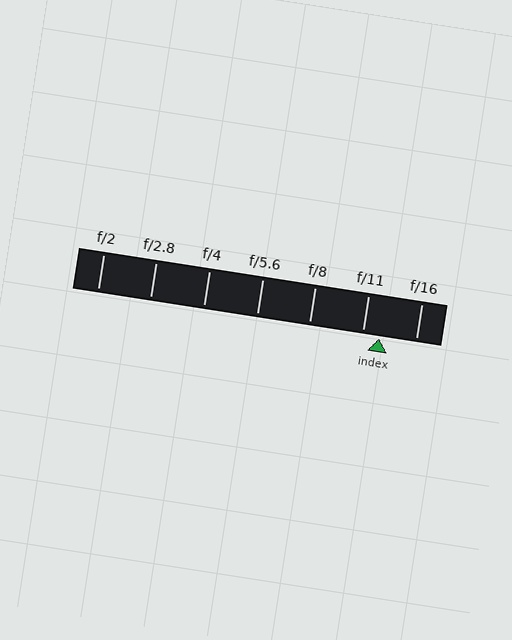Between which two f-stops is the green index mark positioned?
The index mark is between f/11 and f/16.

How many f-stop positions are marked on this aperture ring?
There are 7 f-stop positions marked.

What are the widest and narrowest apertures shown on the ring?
The widest aperture shown is f/2 and the narrowest is f/16.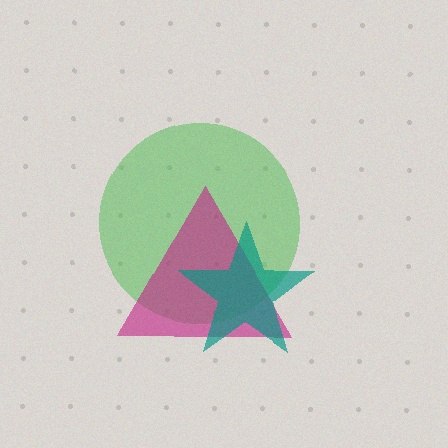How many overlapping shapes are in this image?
There are 3 overlapping shapes in the image.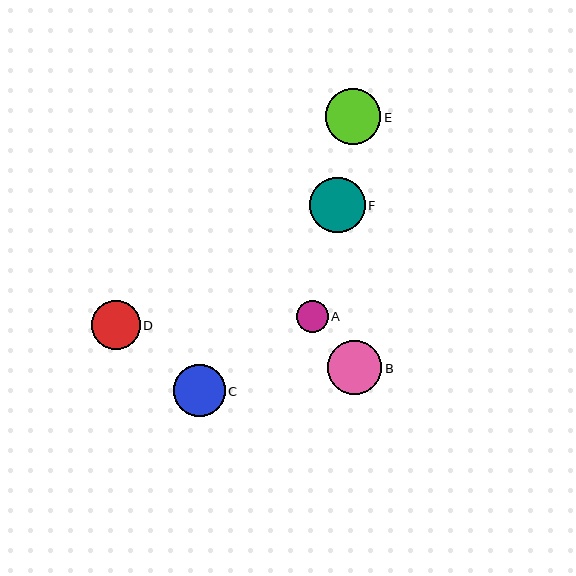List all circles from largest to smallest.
From largest to smallest: F, E, B, C, D, A.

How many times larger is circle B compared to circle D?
Circle B is approximately 1.1 times the size of circle D.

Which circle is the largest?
Circle F is the largest with a size of approximately 55 pixels.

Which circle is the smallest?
Circle A is the smallest with a size of approximately 32 pixels.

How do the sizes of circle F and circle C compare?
Circle F and circle C are approximately the same size.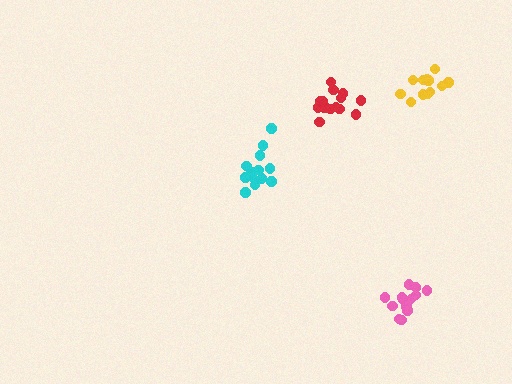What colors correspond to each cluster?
The clusters are colored: red, pink, cyan, yellow.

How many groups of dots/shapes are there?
There are 4 groups.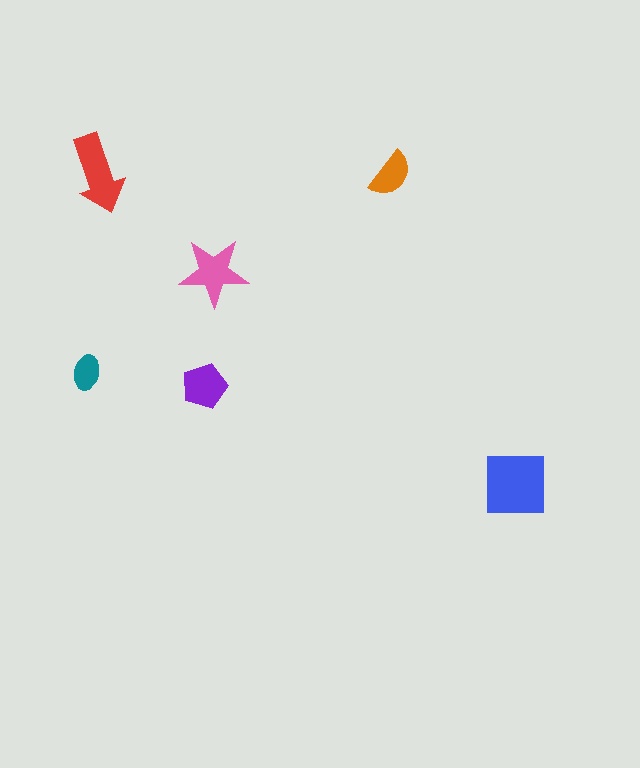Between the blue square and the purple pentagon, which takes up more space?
The blue square.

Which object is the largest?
The blue square.